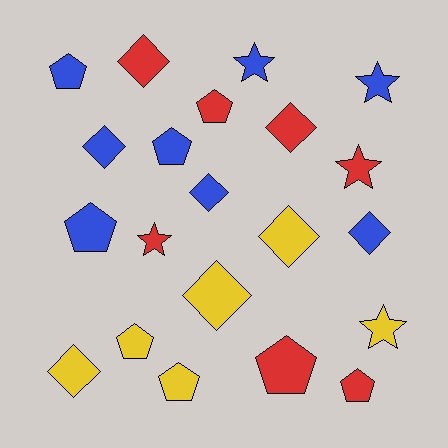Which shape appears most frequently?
Pentagon, with 8 objects.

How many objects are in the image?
There are 21 objects.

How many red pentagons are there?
There are 3 red pentagons.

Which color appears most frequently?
Blue, with 8 objects.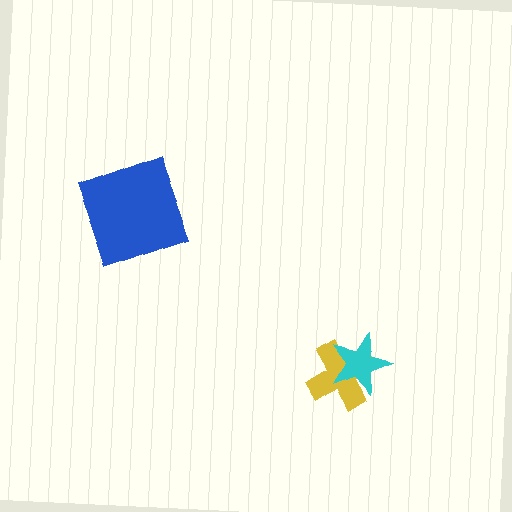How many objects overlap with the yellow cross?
1 object overlaps with the yellow cross.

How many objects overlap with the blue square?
0 objects overlap with the blue square.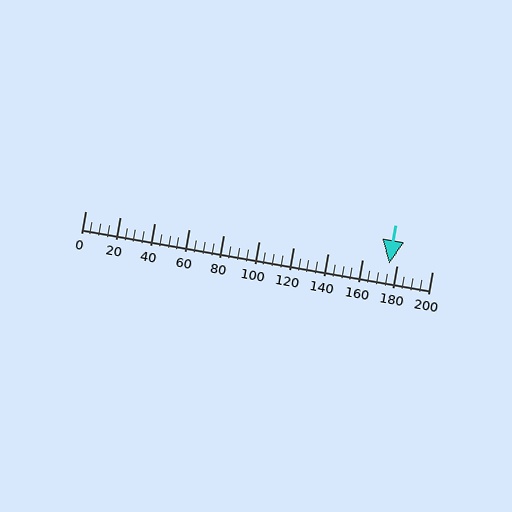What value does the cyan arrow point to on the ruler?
The cyan arrow points to approximately 175.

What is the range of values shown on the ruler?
The ruler shows values from 0 to 200.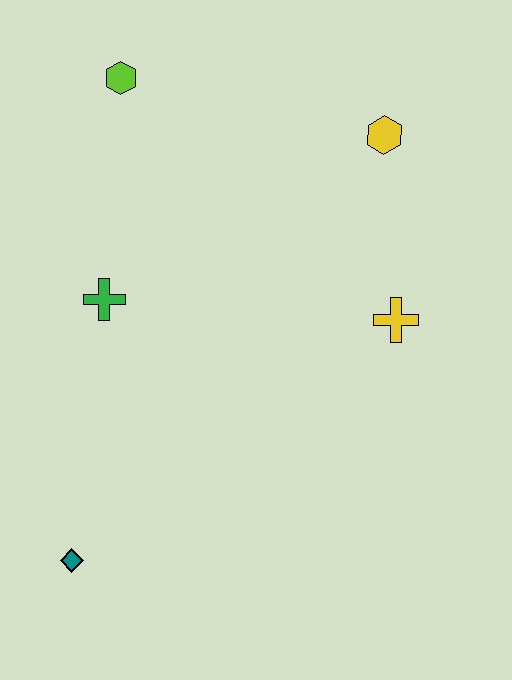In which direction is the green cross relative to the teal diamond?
The green cross is above the teal diamond.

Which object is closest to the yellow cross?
The yellow hexagon is closest to the yellow cross.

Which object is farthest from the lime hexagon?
The teal diamond is farthest from the lime hexagon.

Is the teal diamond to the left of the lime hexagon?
Yes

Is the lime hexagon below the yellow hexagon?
No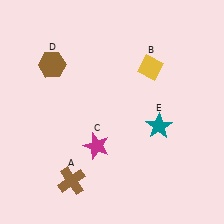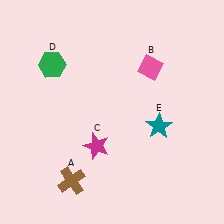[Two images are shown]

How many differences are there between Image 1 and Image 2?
There are 2 differences between the two images.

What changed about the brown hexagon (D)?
In Image 1, D is brown. In Image 2, it changed to green.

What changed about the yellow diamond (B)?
In Image 1, B is yellow. In Image 2, it changed to pink.